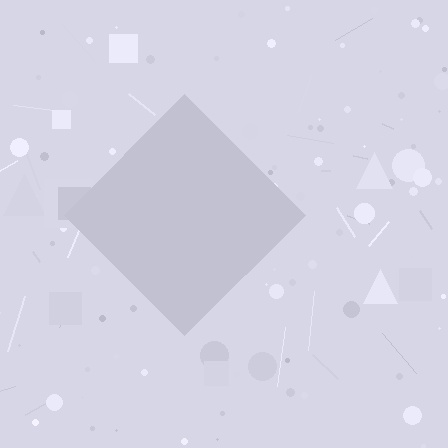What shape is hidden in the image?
A diamond is hidden in the image.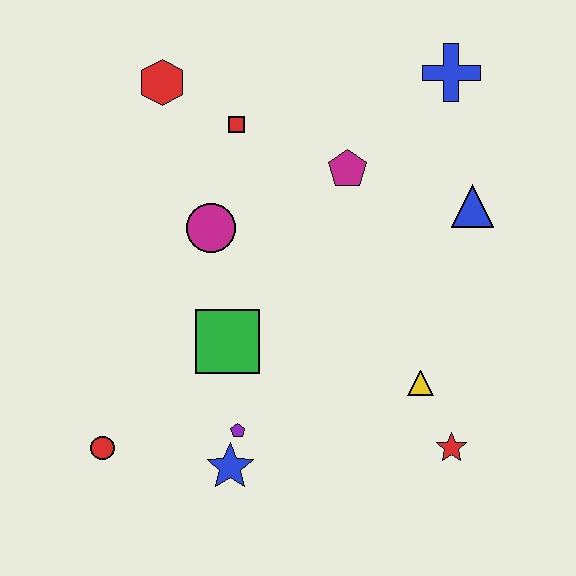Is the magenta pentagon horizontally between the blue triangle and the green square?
Yes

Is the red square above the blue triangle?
Yes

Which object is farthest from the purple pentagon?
The blue cross is farthest from the purple pentagon.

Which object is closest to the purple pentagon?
The blue star is closest to the purple pentagon.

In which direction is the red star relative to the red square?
The red star is below the red square.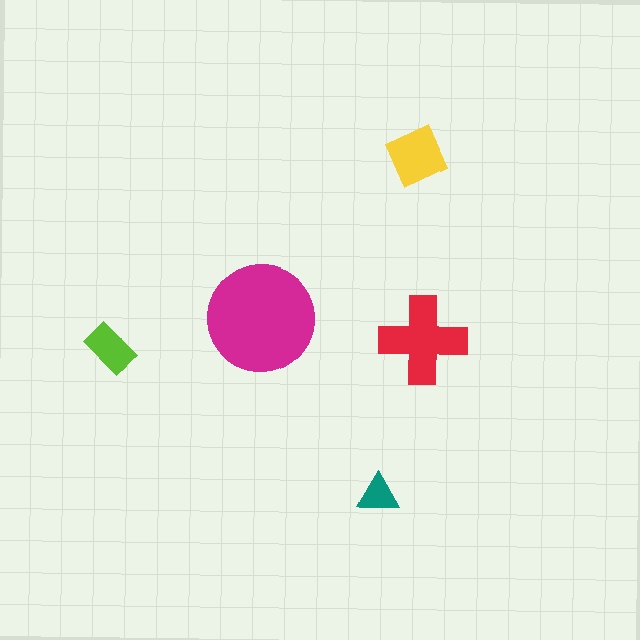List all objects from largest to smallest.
The magenta circle, the red cross, the yellow diamond, the lime rectangle, the teal triangle.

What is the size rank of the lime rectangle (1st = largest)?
4th.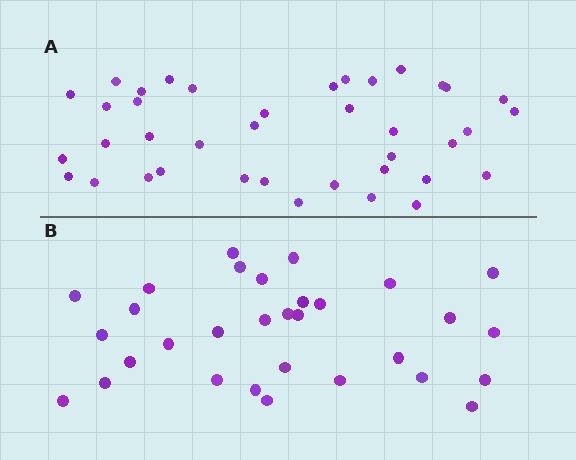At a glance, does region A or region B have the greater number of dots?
Region A (the top region) has more dots.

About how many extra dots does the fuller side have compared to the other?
Region A has roughly 8 or so more dots than region B.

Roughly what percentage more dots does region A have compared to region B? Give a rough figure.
About 25% more.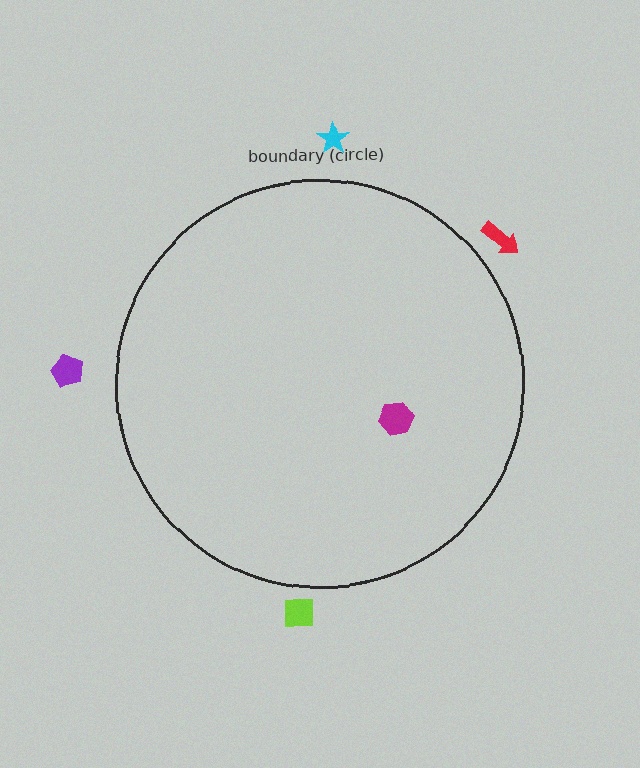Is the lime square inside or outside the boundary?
Outside.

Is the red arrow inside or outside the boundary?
Outside.